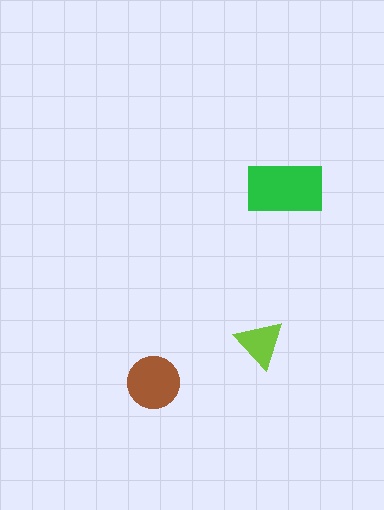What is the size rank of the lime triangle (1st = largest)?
3rd.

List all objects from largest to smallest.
The green rectangle, the brown circle, the lime triangle.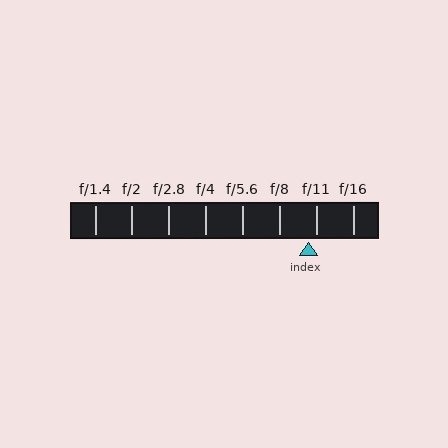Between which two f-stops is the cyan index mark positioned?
The index mark is between f/8 and f/11.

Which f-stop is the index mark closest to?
The index mark is closest to f/11.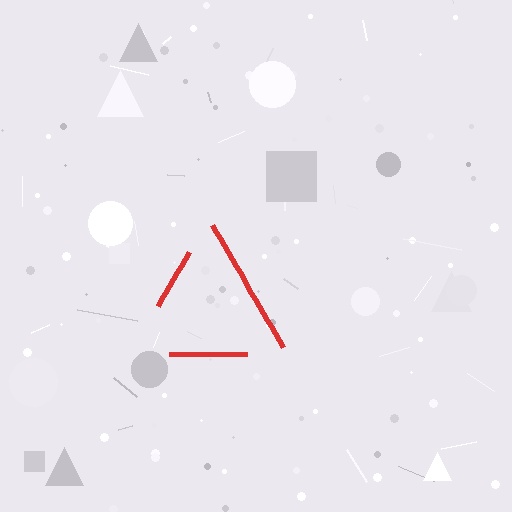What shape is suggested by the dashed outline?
The dashed outline suggests a triangle.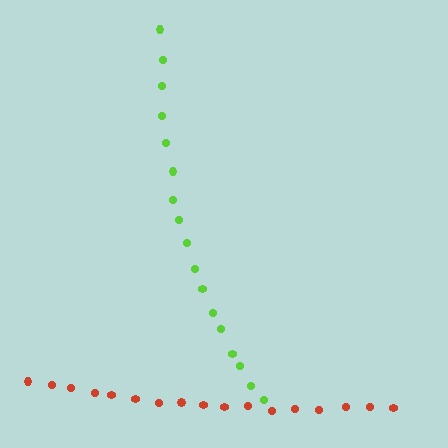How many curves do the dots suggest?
There are 2 distinct paths.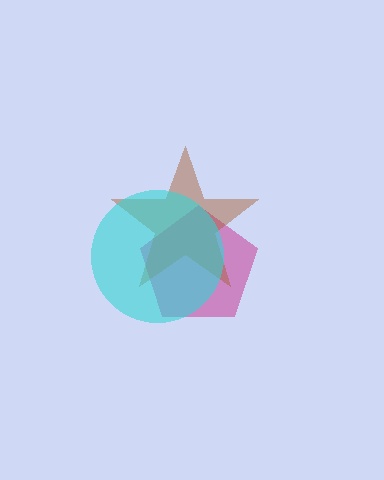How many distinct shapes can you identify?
There are 3 distinct shapes: a magenta pentagon, a brown star, a cyan circle.